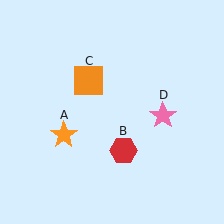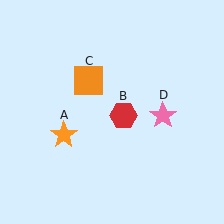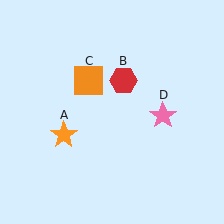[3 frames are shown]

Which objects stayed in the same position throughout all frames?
Orange star (object A) and orange square (object C) and pink star (object D) remained stationary.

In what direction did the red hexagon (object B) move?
The red hexagon (object B) moved up.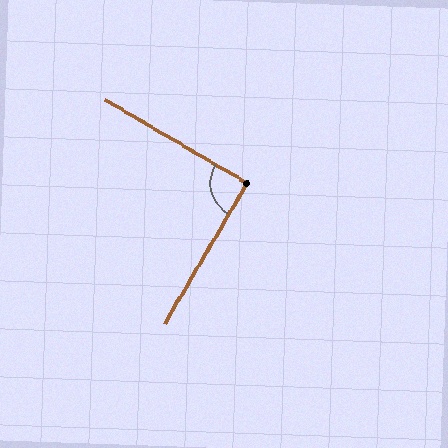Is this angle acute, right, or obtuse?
It is approximately a right angle.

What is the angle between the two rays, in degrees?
Approximately 90 degrees.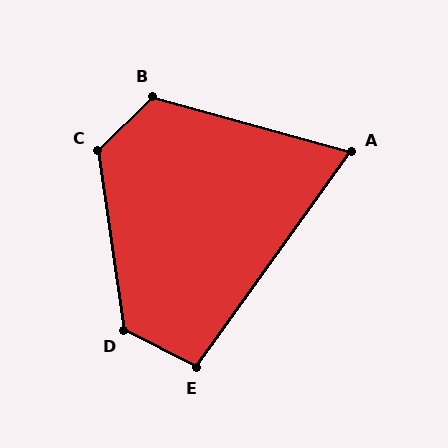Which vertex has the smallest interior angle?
A, at approximately 70 degrees.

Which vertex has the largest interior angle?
C, at approximately 126 degrees.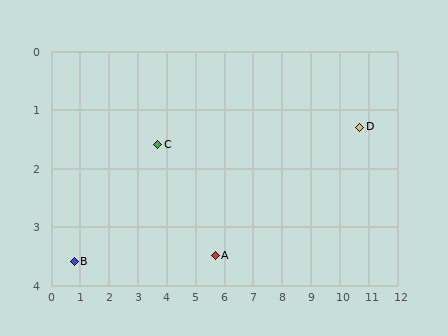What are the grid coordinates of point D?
Point D is at approximately (10.7, 1.3).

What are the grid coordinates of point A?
Point A is at approximately (5.7, 3.5).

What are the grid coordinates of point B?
Point B is at approximately (0.8, 3.6).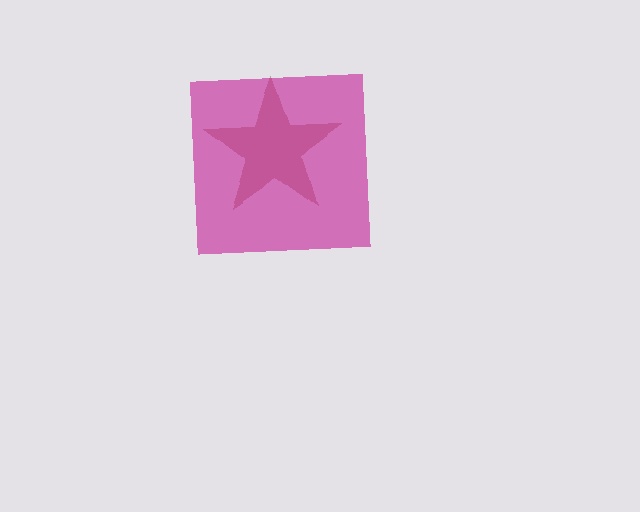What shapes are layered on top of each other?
The layered shapes are: a brown star, a magenta square.